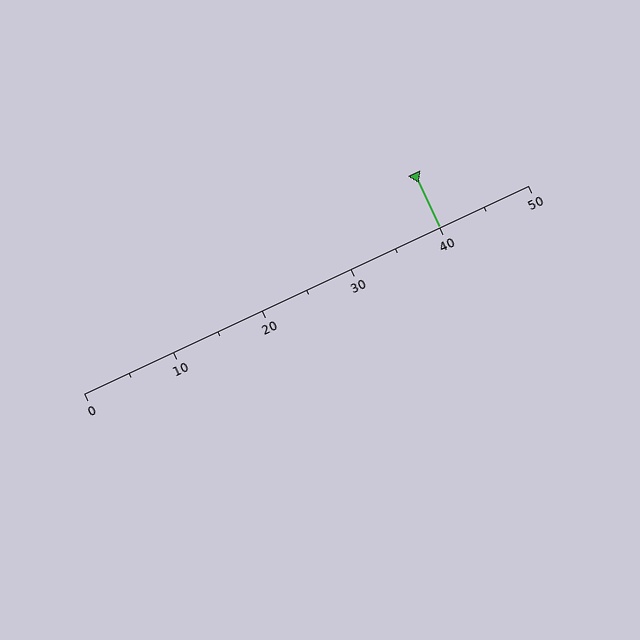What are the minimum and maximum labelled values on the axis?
The axis runs from 0 to 50.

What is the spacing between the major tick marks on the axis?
The major ticks are spaced 10 apart.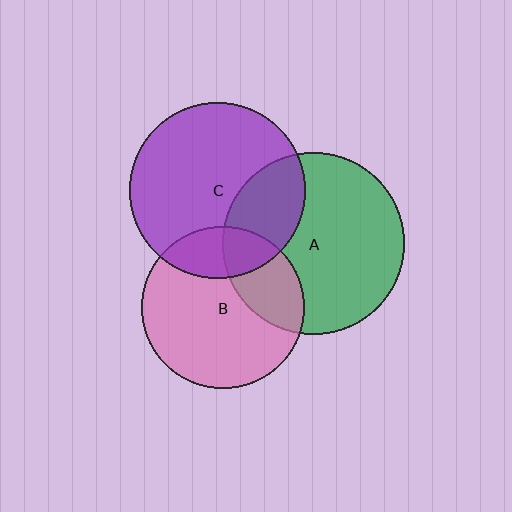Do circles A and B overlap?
Yes.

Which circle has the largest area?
Circle A (green).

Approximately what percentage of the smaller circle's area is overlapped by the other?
Approximately 25%.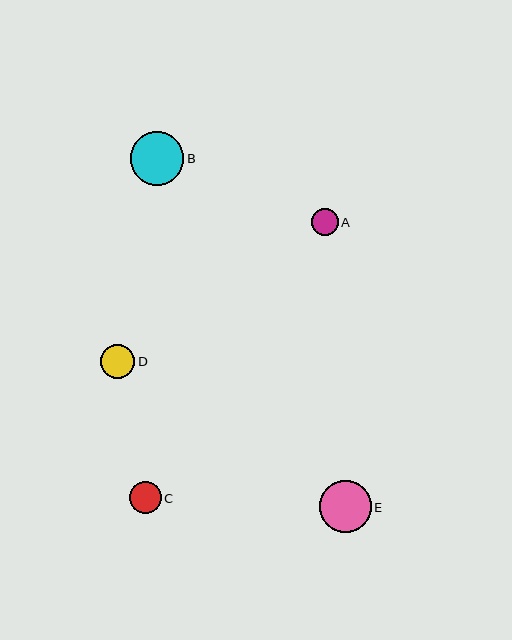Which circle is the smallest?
Circle A is the smallest with a size of approximately 27 pixels.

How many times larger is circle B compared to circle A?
Circle B is approximately 2.0 times the size of circle A.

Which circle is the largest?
Circle B is the largest with a size of approximately 53 pixels.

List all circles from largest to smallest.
From largest to smallest: B, E, D, C, A.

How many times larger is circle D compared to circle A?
Circle D is approximately 1.3 times the size of circle A.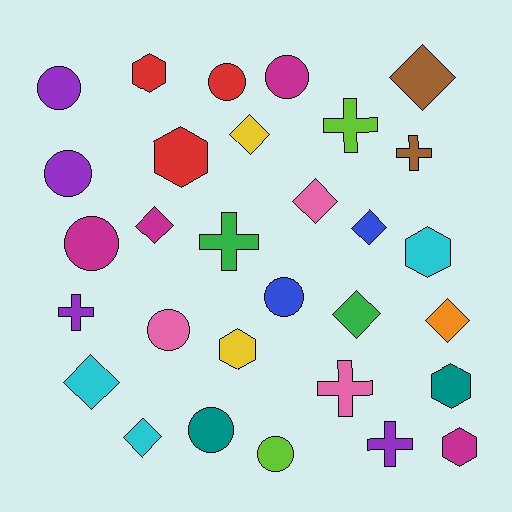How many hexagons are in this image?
There are 6 hexagons.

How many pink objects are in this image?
There are 3 pink objects.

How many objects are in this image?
There are 30 objects.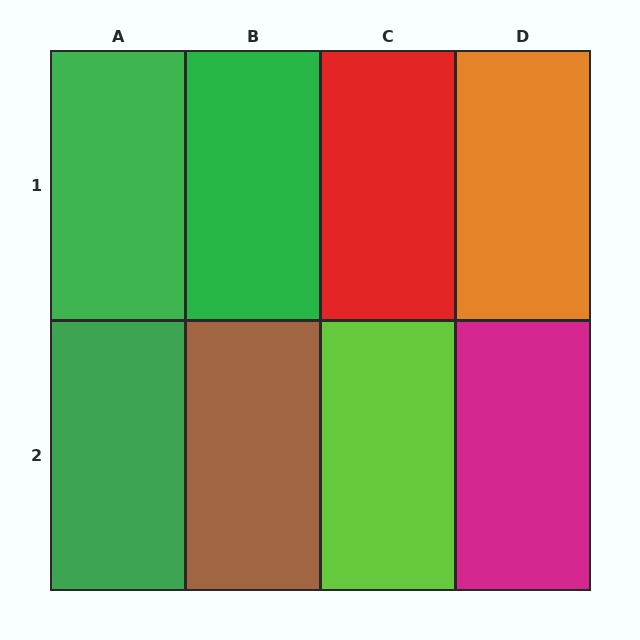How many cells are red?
1 cell is red.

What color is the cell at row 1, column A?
Green.